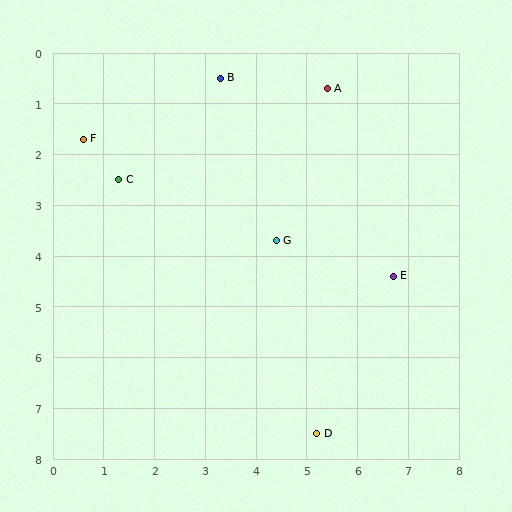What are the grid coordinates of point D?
Point D is at approximately (5.2, 7.5).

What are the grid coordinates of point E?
Point E is at approximately (6.7, 4.4).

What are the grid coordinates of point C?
Point C is at approximately (1.3, 2.5).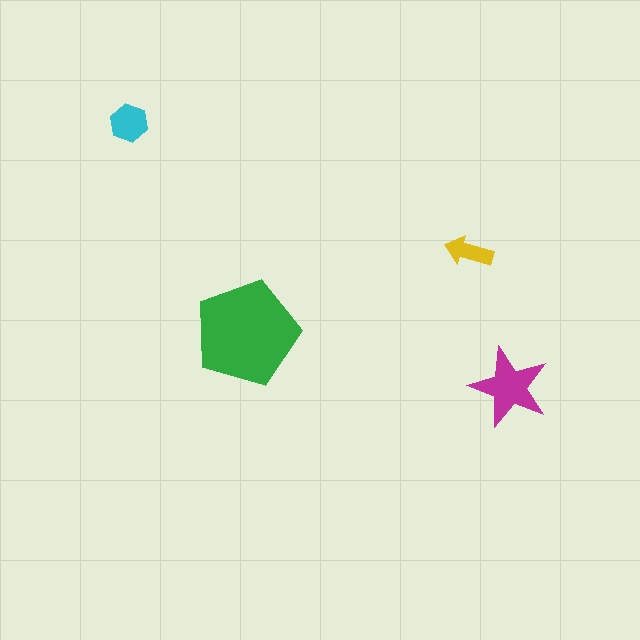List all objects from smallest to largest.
The yellow arrow, the cyan hexagon, the magenta star, the green pentagon.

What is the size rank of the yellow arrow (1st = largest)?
4th.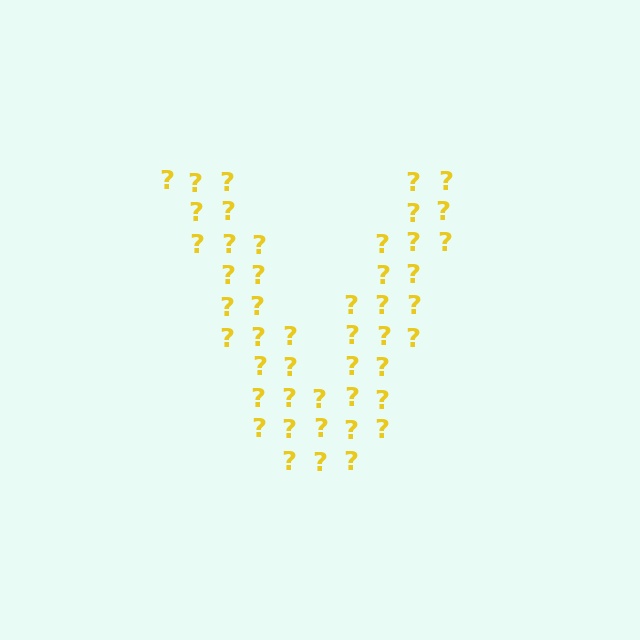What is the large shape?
The large shape is the letter V.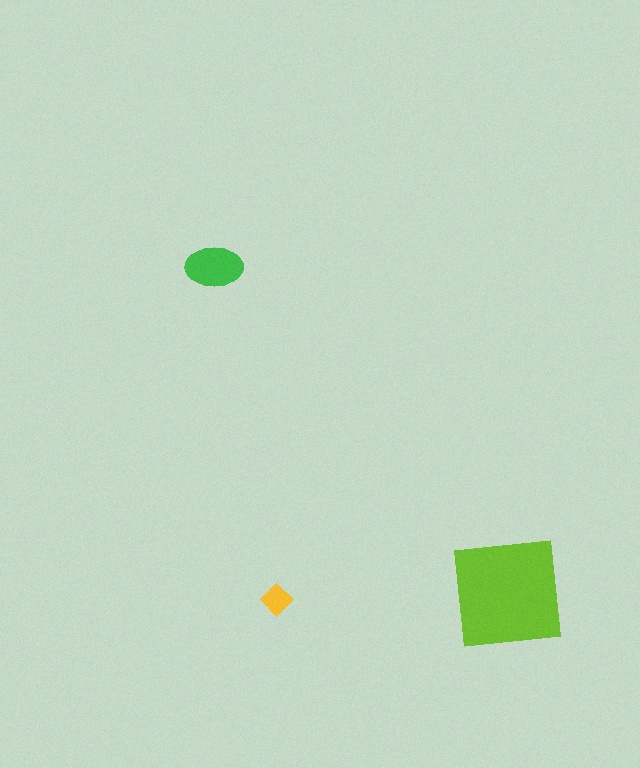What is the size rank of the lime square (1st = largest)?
1st.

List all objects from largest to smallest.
The lime square, the green ellipse, the yellow diamond.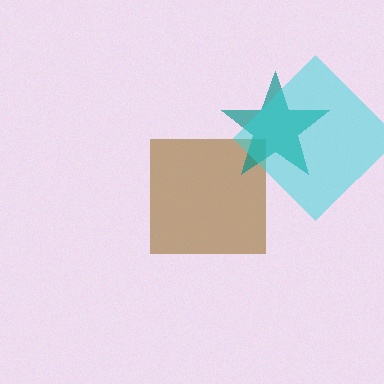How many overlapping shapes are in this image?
There are 3 overlapping shapes in the image.